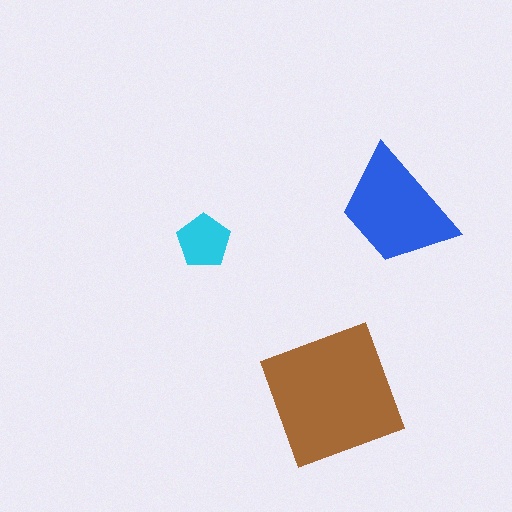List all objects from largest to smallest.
The brown square, the blue trapezoid, the cyan pentagon.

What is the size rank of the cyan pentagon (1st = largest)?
3rd.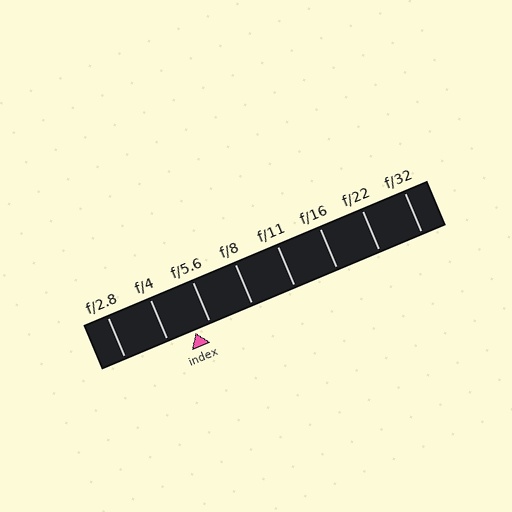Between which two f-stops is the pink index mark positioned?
The index mark is between f/4 and f/5.6.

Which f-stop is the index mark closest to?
The index mark is closest to f/5.6.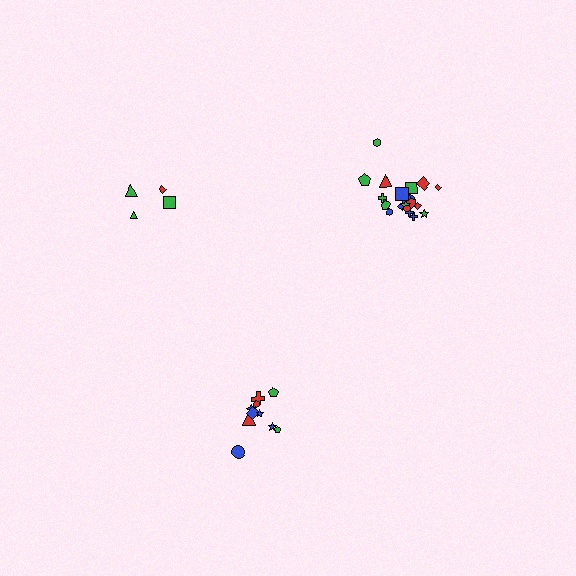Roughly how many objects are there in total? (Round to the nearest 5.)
Roughly 35 objects in total.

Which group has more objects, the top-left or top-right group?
The top-right group.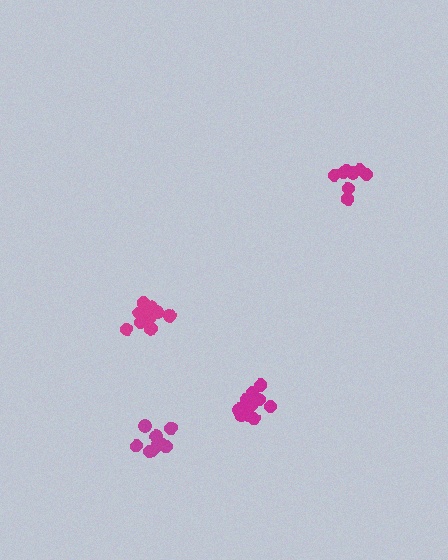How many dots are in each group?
Group 1: 8 dots, Group 2: 11 dots, Group 3: 11 dots, Group 4: 9 dots (39 total).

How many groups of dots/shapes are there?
There are 4 groups.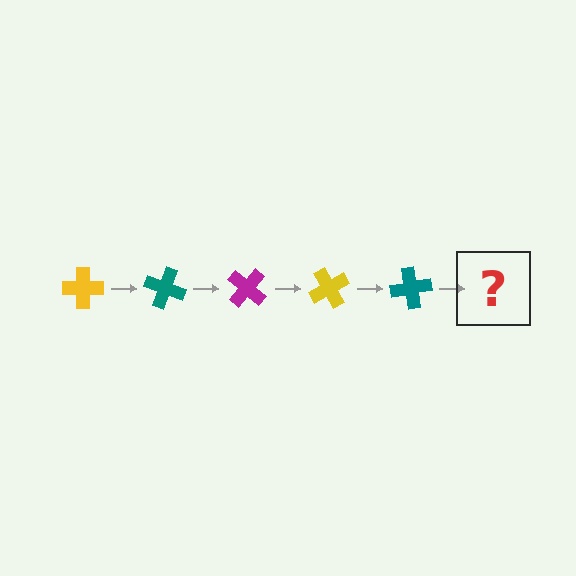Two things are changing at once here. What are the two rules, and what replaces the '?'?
The two rules are that it rotates 20 degrees each step and the color cycles through yellow, teal, and magenta. The '?' should be a magenta cross, rotated 100 degrees from the start.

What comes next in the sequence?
The next element should be a magenta cross, rotated 100 degrees from the start.